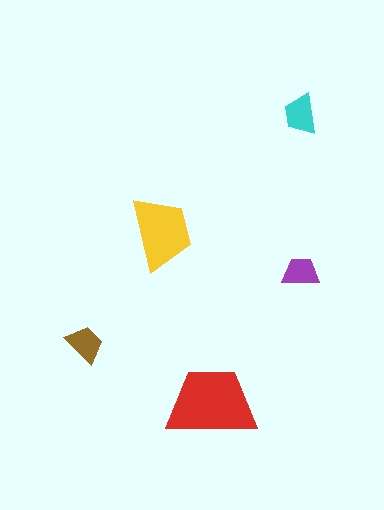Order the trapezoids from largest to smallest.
the red one, the yellow one, the cyan one, the brown one, the purple one.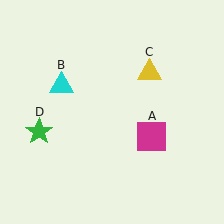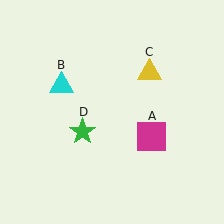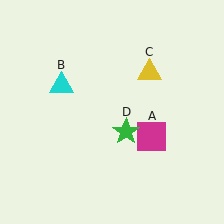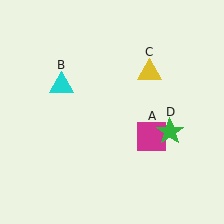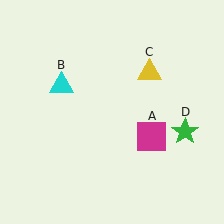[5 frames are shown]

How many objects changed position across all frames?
1 object changed position: green star (object D).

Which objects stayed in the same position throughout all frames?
Magenta square (object A) and cyan triangle (object B) and yellow triangle (object C) remained stationary.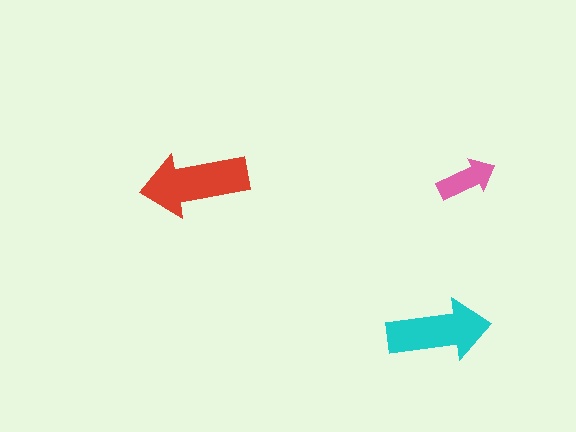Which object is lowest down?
The cyan arrow is bottommost.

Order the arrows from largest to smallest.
the red one, the cyan one, the pink one.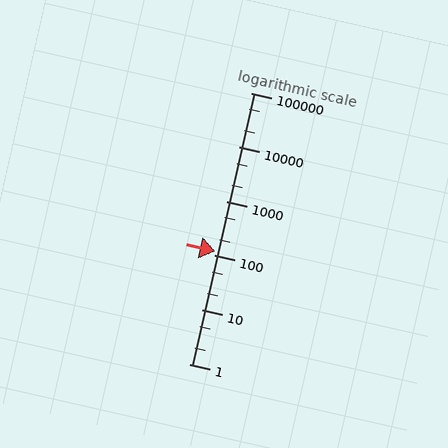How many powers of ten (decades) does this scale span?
The scale spans 5 decades, from 1 to 100000.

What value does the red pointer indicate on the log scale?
The pointer indicates approximately 120.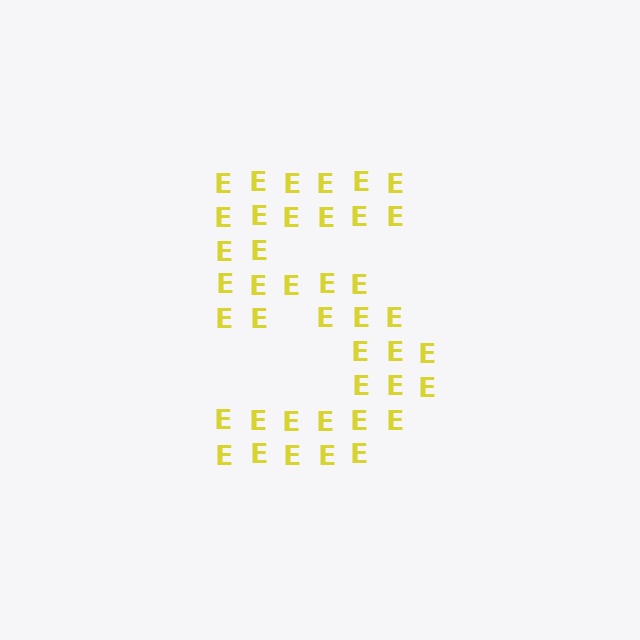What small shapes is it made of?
It is made of small letter E's.